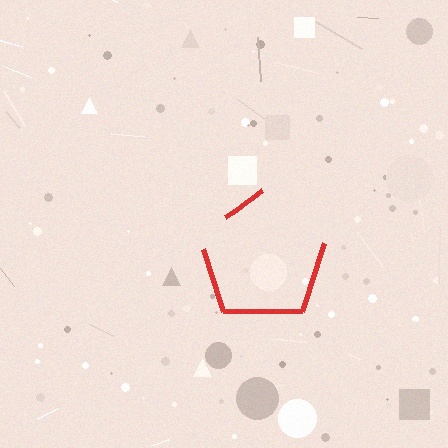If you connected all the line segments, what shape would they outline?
They would outline a pentagon.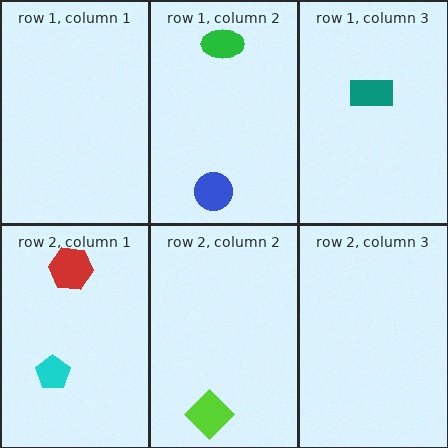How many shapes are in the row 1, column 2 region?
2.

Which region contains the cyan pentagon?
The row 2, column 1 region.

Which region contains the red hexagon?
The row 2, column 1 region.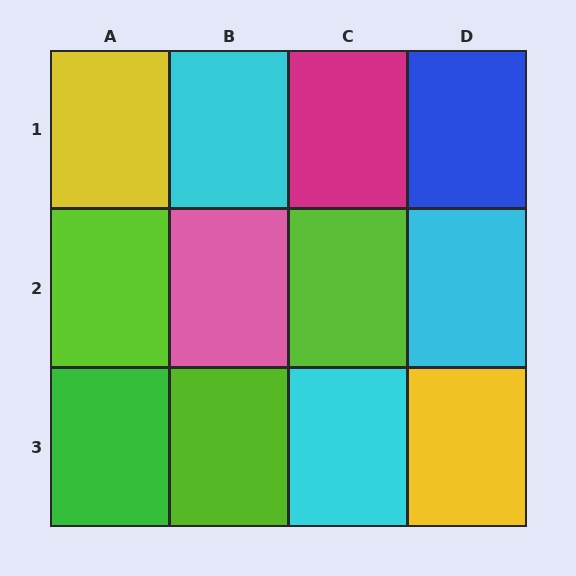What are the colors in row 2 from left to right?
Lime, pink, lime, cyan.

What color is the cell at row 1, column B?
Cyan.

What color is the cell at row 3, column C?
Cyan.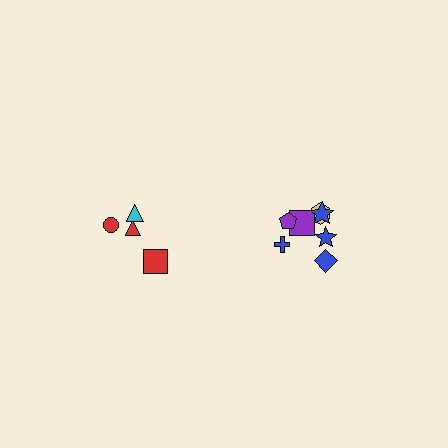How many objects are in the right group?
There are 7 objects.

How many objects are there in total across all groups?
There are 11 objects.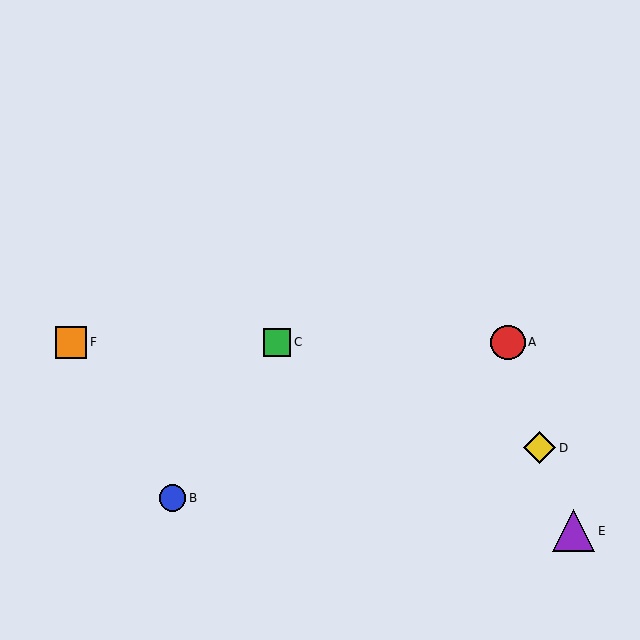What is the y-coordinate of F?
Object F is at y≈343.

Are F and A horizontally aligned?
Yes, both are at y≈343.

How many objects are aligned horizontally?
3 objects (A, C, F) are aligned horizontally.